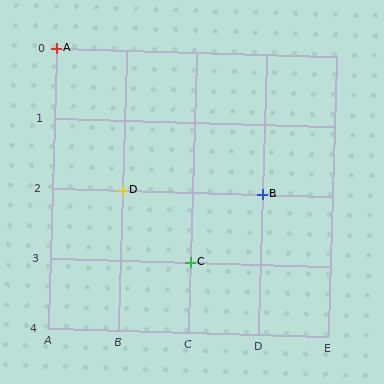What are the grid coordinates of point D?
Point D is at grid coordinates (B, 2).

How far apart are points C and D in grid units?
Points C and D are 1 column and 1 row apart (about 1.4 grid units diagonally).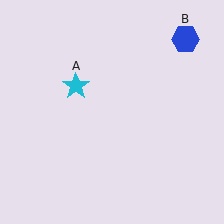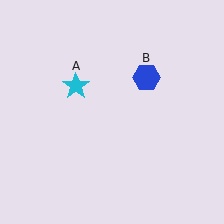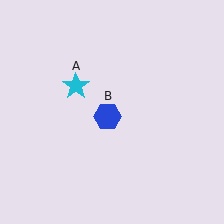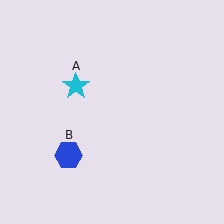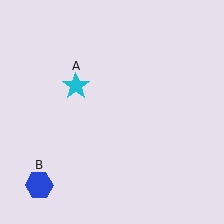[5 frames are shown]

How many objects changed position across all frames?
1 object changed position: blue hexagon (object B).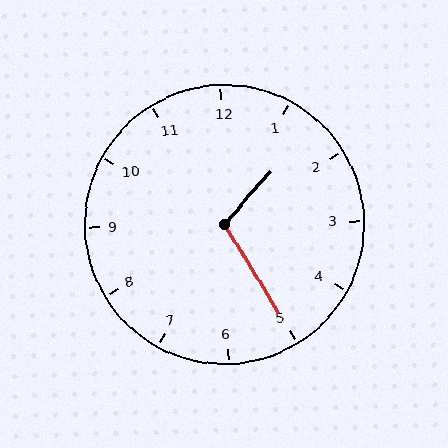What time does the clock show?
1:25.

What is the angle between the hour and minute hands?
Approximately 108 degrees.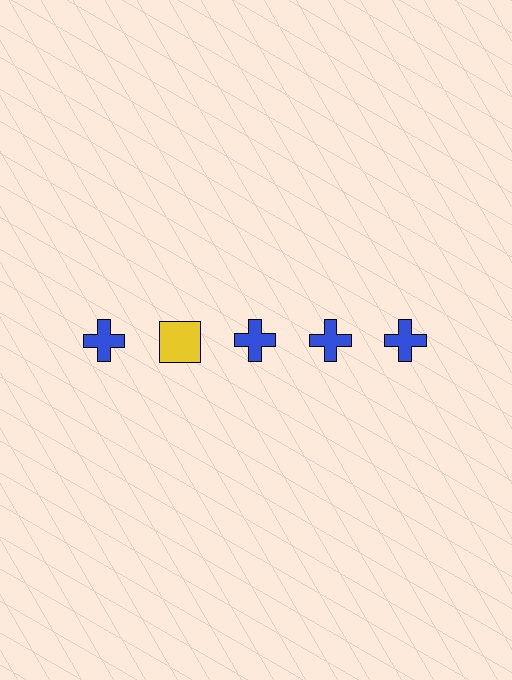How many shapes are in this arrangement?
There are 5 shapes arranged in a grid pattern.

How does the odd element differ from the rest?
It differs in both color (yellow instead of blue) and shape (square instead of cross).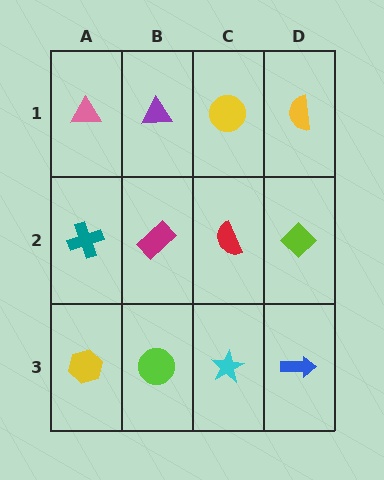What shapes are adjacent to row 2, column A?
A pink triangle (row 1, column A), a yellow hexagon (row 3, column A), a magenta rectangle (row 2, column B).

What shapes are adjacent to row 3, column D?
A lime diamond (row 2, column D), a cyan star (row 3, column C).